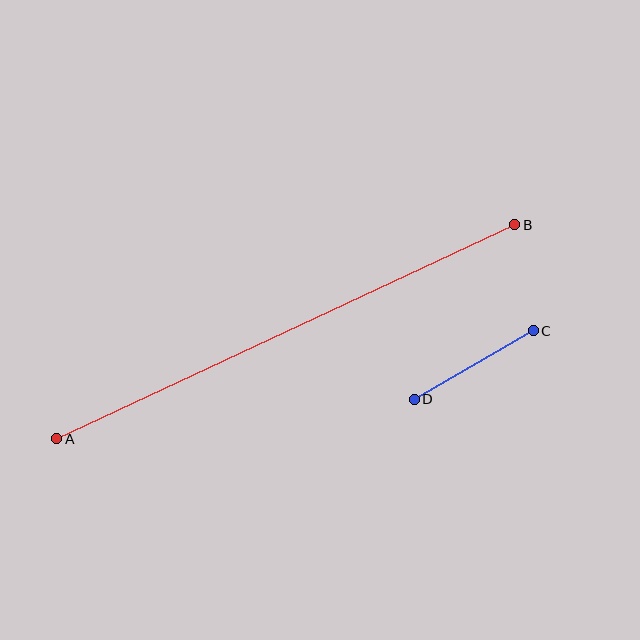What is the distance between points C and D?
The distance is approximately 138 pixels.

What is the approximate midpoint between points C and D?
The midpoint is at approximately (474, 365) pixels.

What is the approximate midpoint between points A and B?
The midpoint is at approximately (286, 332) pixels.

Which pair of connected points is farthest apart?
Points A and B are farthest apart.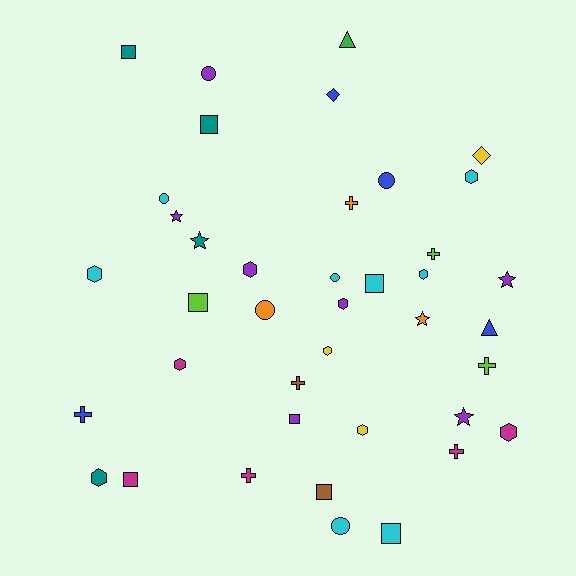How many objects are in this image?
There are 40 objects.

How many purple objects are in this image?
There are 7 purple objects.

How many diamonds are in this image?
There are 2 diamonds.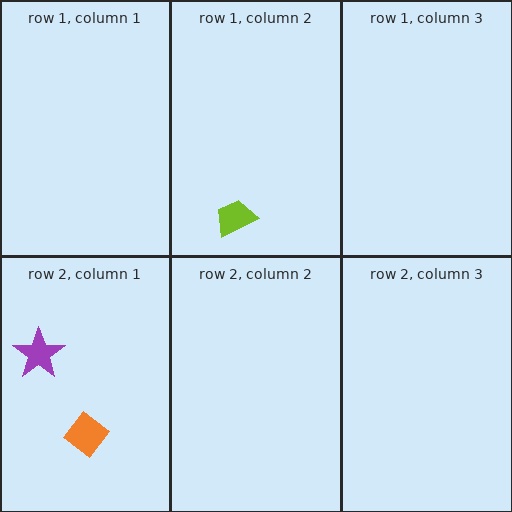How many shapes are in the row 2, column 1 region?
2.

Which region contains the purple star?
The row 2, column 1 region.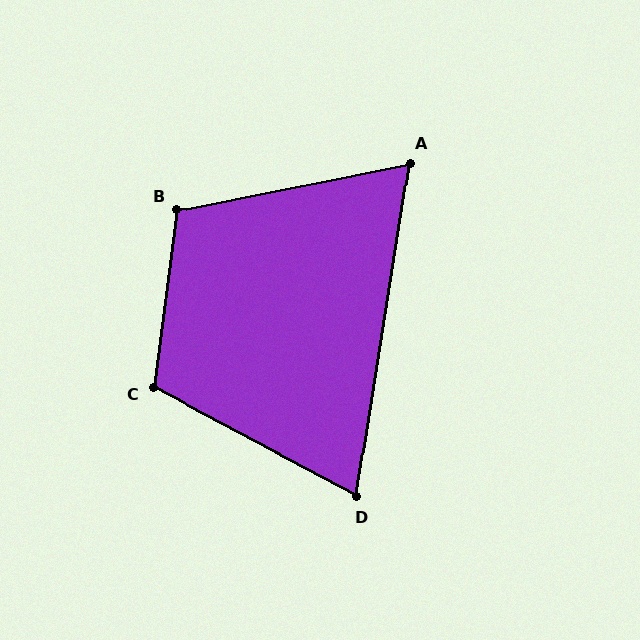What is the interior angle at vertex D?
Approximately 71 degrees (acute).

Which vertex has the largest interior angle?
C, at approximately 110 degrees.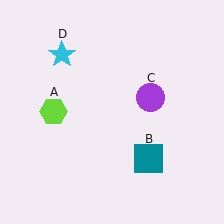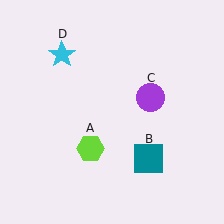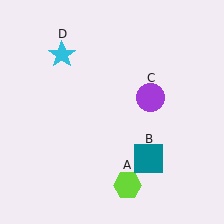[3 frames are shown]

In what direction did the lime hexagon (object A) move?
The lime hexagon (object A) moved down and to the right.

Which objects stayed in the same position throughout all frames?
Teal square (object B) and purple circle (object C) and cyan star (object D) remained stationary.